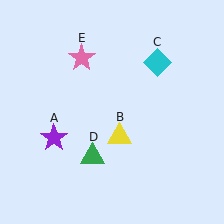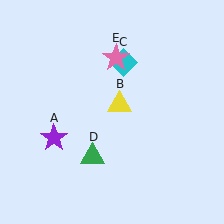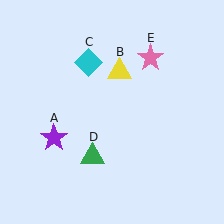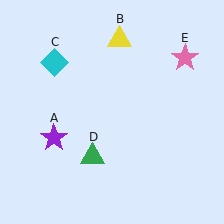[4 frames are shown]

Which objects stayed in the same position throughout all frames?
Purple star (object A) and green triangle (object D) remained stationary.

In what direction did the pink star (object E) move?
The pink star (object E) moved right.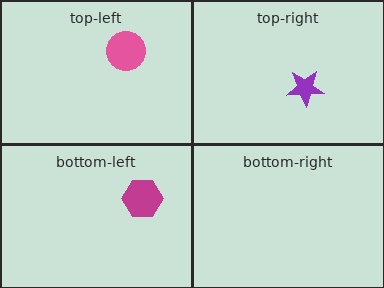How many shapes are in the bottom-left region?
1.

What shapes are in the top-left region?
The pink circle.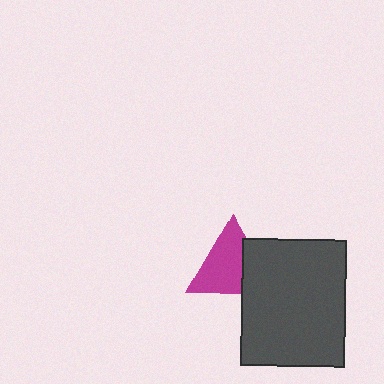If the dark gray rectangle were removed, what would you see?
You would see the complete magenta triangle.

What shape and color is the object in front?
The object in front is a dark gray rectangle.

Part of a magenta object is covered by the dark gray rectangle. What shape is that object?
It is a triangle.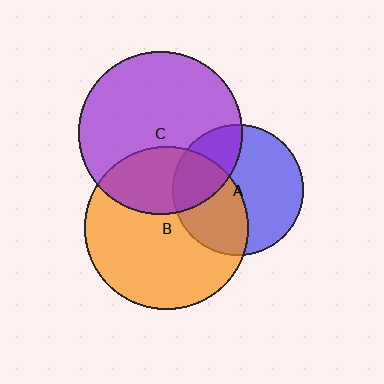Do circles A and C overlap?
Yes.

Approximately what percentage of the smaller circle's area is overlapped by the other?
Approximately 30%.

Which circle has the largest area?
Circle B (orange).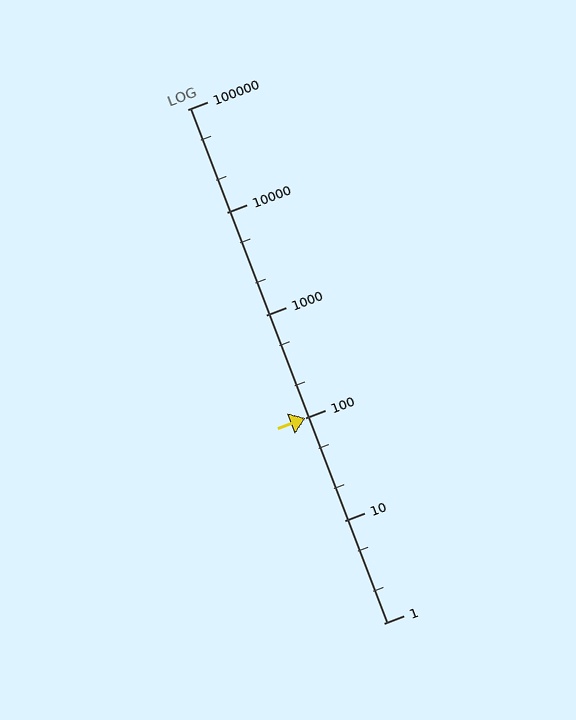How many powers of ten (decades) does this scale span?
The scale spans 5 decades, from 1 to 100000.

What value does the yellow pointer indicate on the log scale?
The pointer indicates approximately 100.